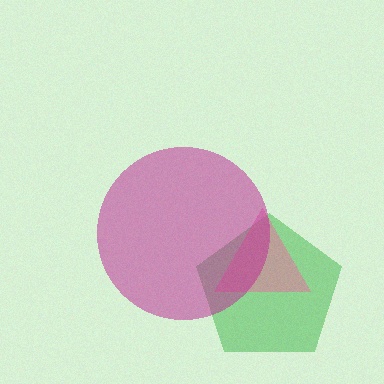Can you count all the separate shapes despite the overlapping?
Yes, there are 3 separate shapes.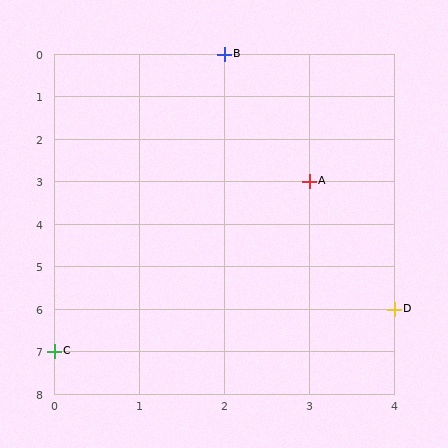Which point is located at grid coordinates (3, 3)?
Point A is at (3, 3).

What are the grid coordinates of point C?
Point C is at grid coordinates (0, 7).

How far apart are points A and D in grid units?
Points A and D are 1 column and 3 rows apart (about 3.2 grid units diagonally).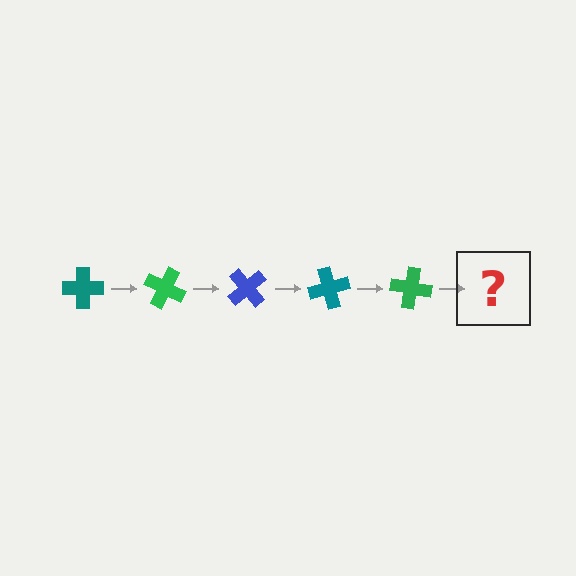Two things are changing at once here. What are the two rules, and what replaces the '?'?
The two rules are that it rotates 25 degrees each step and the color cycles through teal, green, and blue. The '?' should be a blue cross, rotated 125 degrees from the start.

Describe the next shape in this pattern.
It should be a blue cross, rotated 125 degrees from the start.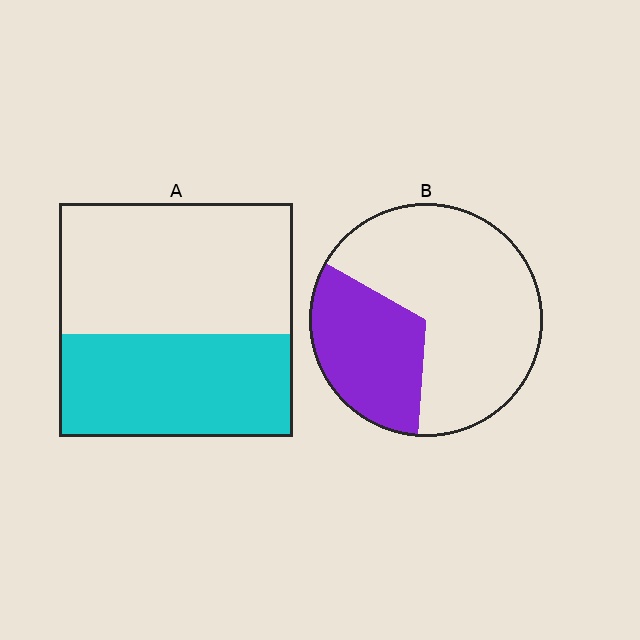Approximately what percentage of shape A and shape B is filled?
A is approximately 45% and B is approximately 30%.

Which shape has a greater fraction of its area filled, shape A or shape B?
Shape A.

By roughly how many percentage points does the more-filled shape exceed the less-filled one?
By roughly 10 percentage points (A over B).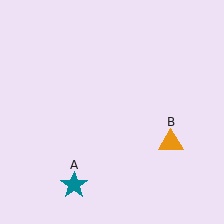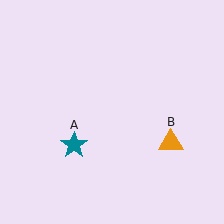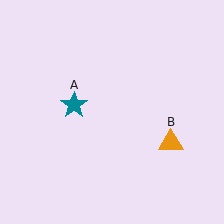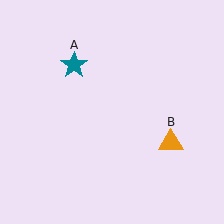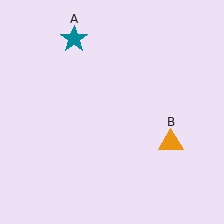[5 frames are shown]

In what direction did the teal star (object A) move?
The teal star (object A) moved up.